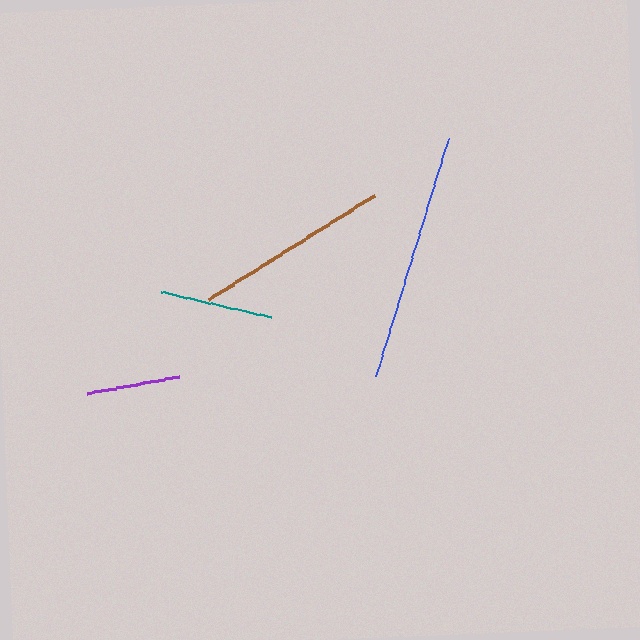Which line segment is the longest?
The blue line is the longest at approximately 248 pixels.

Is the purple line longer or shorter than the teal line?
The teal line is longer than the purple line.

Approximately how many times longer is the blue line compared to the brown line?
The blue line is approximately 1.3 times the length of the brown line.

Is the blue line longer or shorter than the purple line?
The blue line is longer than the purple line.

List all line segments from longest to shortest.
From longest to shortest: blue, brown, teal, purple.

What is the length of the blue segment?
The blue segment is approximately 248 pixels long.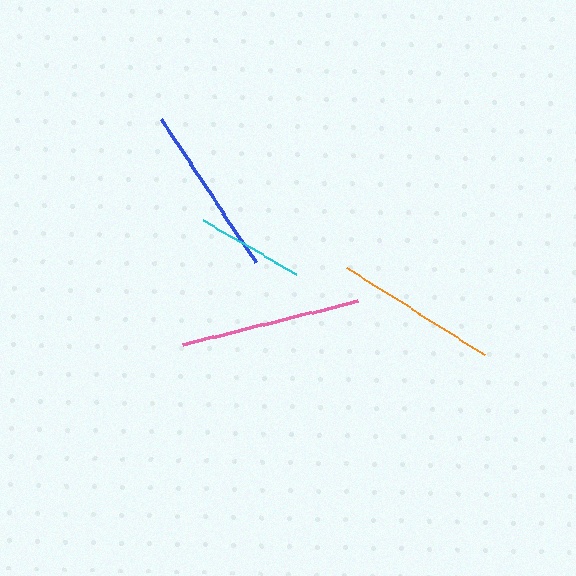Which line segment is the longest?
The pink line is the longest at approximately 181 pixels.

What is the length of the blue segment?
The blue segment is approximately 171 pixels long.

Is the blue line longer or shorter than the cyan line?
The blue line is longer than the cyan line.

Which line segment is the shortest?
The cyan line is the shortest at approximately 107 pixels.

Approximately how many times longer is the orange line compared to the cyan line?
The orange line is approximately 1.5 times the length of the cyan line.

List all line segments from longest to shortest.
From longest to shortest: pink, blue, orange, cyan.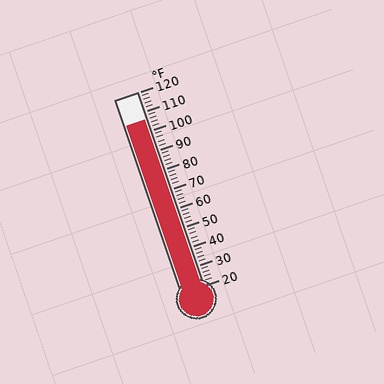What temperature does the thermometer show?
The thermometer shows approximately 106°F.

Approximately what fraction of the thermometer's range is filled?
The thermometer is filled to approximately 85% of its range.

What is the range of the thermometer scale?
The thermometer scale ranges from 20°F to 120°F.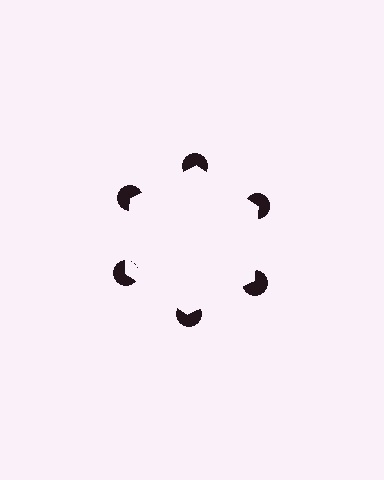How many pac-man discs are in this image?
There are 6 — one at each vertex of the illusory hexagon.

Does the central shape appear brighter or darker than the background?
It typically appears slightly brighter than the background, even though no actual brightness change is drawn.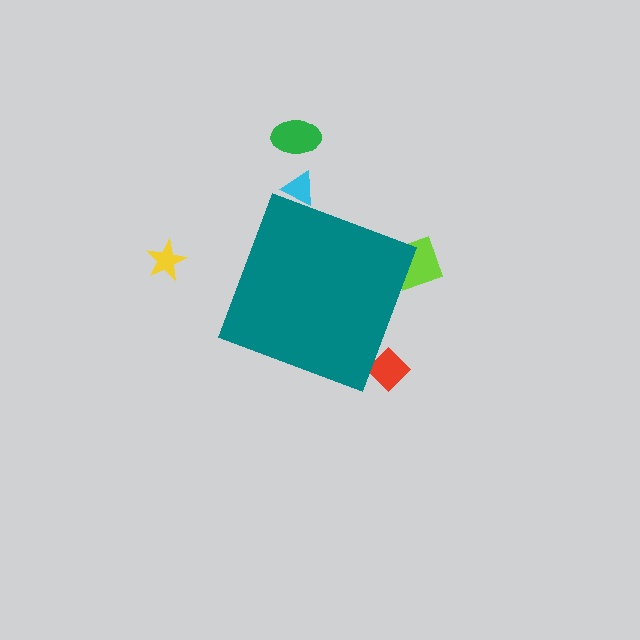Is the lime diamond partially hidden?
Yes, the lime diamond is partially hidden behind the teal diamond.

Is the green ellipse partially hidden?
No, the green ellipse is fully visible.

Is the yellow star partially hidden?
No, the yellow star is fully visible.